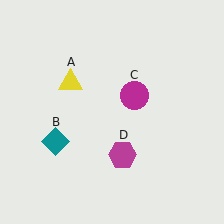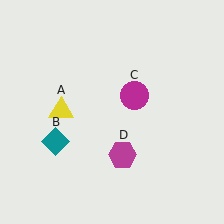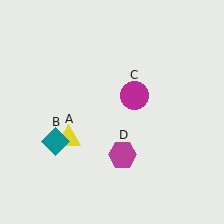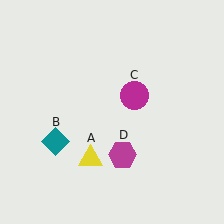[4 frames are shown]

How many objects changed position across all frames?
1 object changed position: yellow triangle (object A).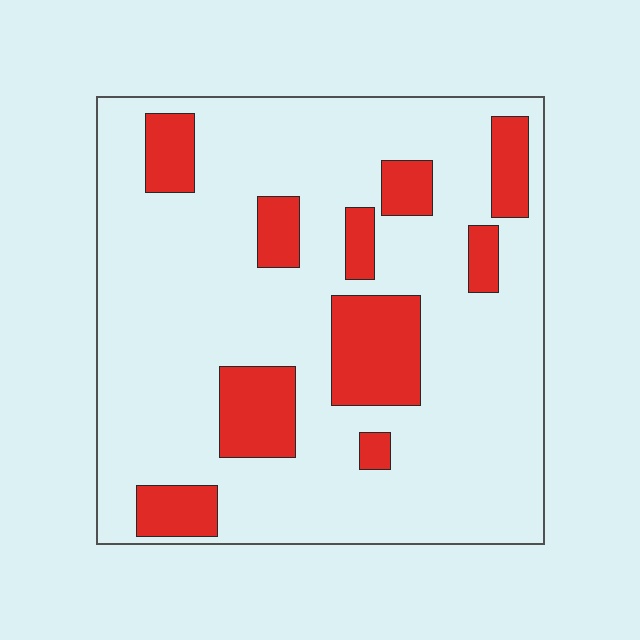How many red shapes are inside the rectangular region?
10.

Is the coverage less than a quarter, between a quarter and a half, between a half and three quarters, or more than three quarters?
Less than a quarter.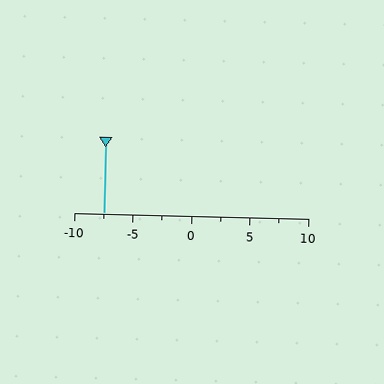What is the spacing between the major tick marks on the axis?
The major ticks are spaced 5 apart.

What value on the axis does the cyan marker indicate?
The marker indicates approximately -7.5.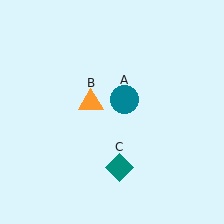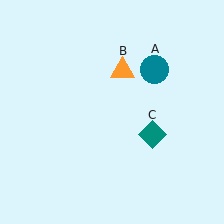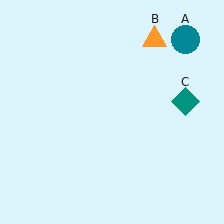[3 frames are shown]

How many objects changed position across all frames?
3 objects changed position: teal circle (object A), orange triangle (object B), teal diamond (object C).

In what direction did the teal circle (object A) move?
The teal circle (object A) moved up and to the right.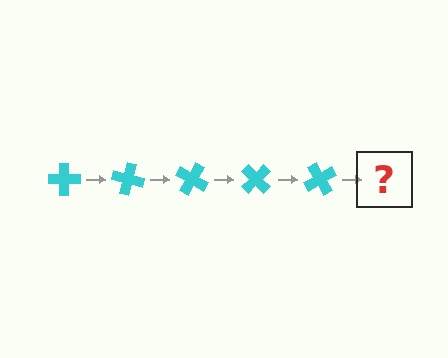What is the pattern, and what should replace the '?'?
The pattern is that the cross rotates 15 degrees each step. The '?' should be a cyan cross rotated 75 degrees.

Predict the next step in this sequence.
The next step is a cyan cross rotated 75 degrees.